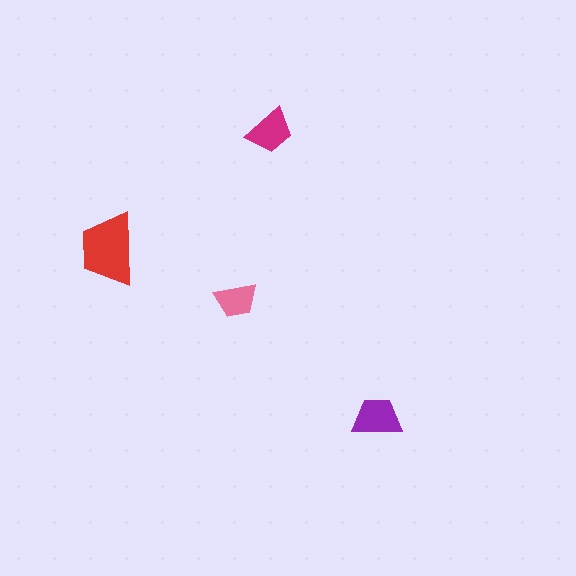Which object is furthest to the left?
The red trapezoid is leftmost.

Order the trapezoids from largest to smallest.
the red one, the purple one, the magenta one, the pink one.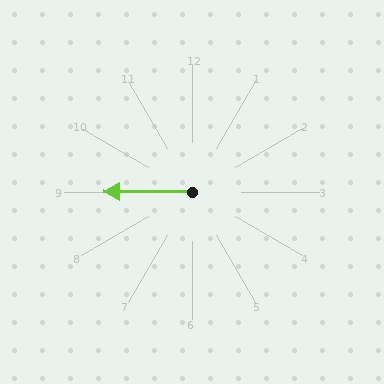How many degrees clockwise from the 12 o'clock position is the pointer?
Approximately 270 degrees.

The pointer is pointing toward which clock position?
Roughly 9 o'clock.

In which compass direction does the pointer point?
West.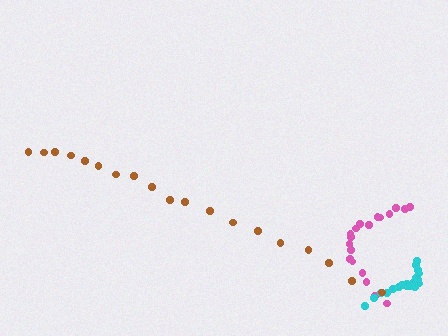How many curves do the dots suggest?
There are 3 distinct paths.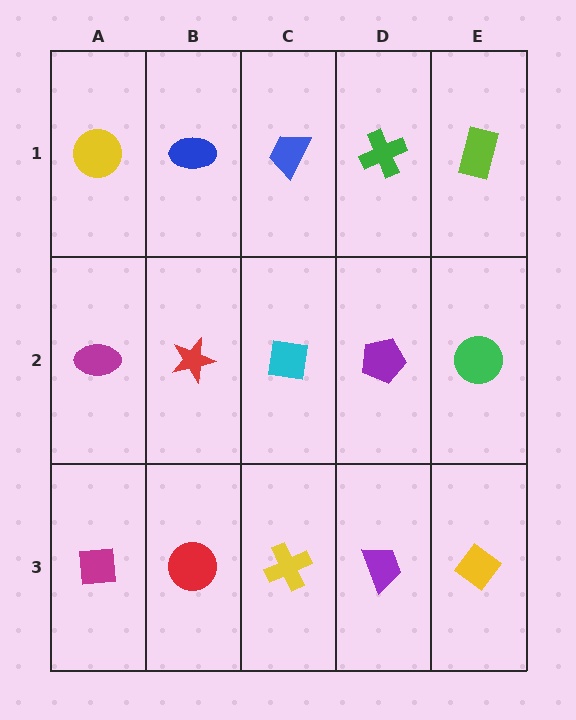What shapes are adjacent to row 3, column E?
A green circle (row 2, column E), a purple trapezoid (row 3, column D).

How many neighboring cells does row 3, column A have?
2.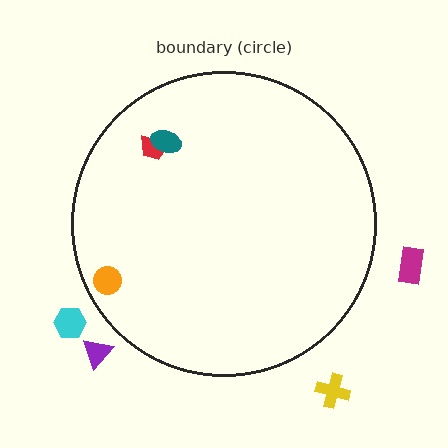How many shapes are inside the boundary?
3 inside, 4 outside.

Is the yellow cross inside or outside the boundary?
Outside.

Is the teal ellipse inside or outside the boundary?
Inside.